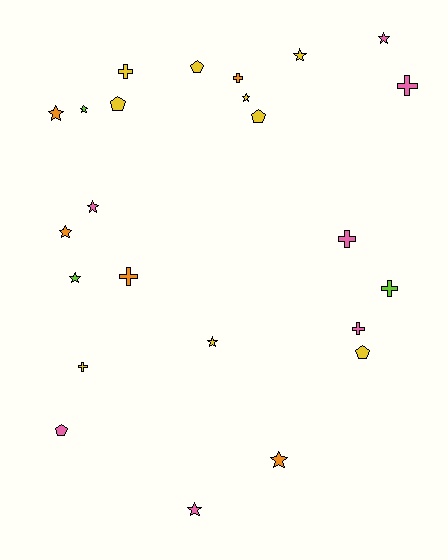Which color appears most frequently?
Yellow, with 9 objects.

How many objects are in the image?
There are 24 objects.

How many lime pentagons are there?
There are no lime pentagons.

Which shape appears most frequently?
Star, with 11 objects.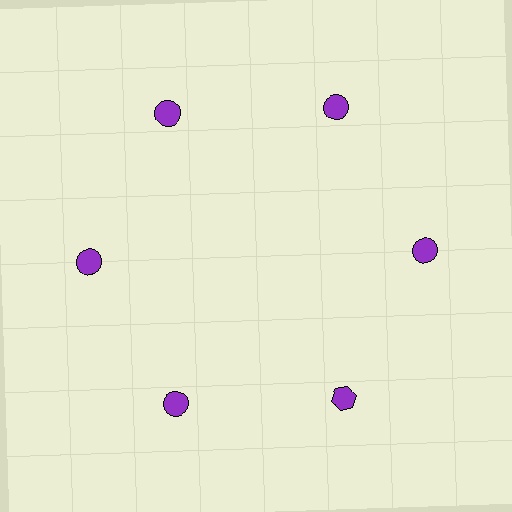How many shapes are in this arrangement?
There are 6 shapes arranged in a ring pattern.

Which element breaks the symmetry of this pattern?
The purple hexagon at roughly the 5 o'clock position breaks the symmetry. All other shapes are purple circles.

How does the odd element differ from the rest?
It has a different shape: hexagon instead of circle.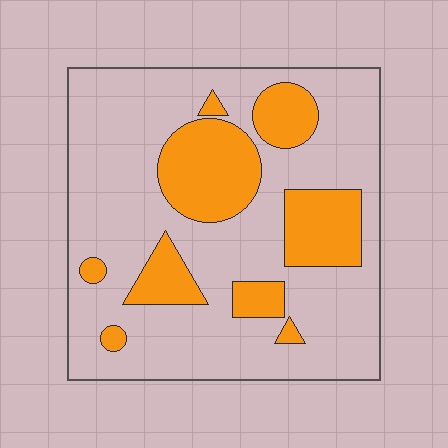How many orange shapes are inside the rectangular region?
9.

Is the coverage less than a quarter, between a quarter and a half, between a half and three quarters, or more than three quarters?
Between a quarter and a half.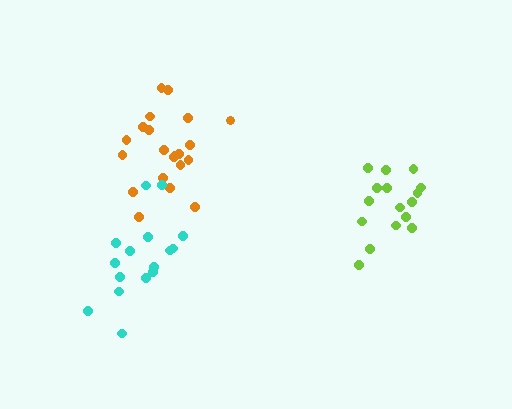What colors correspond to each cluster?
The clusters are colored: orange, lime, cyan.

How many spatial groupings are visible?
There are 3 spatial groupings.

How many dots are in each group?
Group 1: 21 dots, Group 2: 16 dots, Group 3: 16 dots (53 total).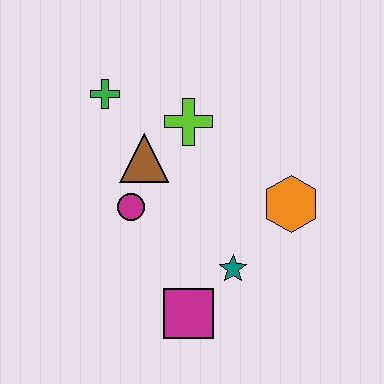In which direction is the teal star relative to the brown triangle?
The teal star is below the brown triangle.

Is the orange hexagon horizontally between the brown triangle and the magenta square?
No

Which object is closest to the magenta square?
The teal star is closest to the magenta square.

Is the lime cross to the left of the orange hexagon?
Yes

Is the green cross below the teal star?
No